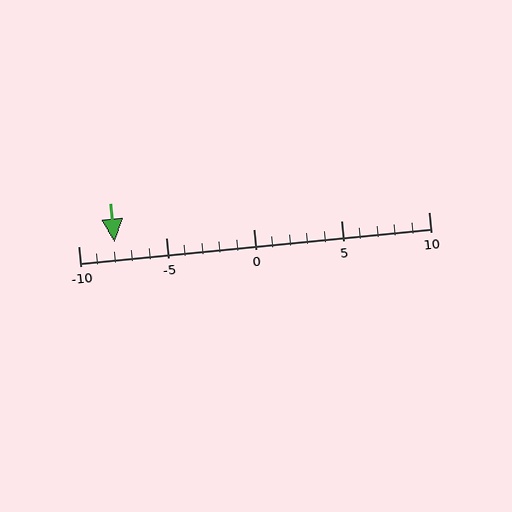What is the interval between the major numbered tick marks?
The major tick marks are spaced 5 units apart.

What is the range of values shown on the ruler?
The ruler shows values from -10 to 10.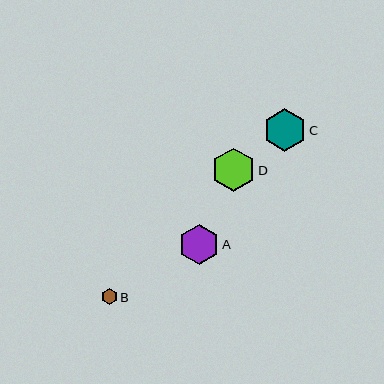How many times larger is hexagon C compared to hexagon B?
Hexagon C is approximately 2.6 times the size of hexagon B.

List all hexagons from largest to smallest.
From largest to smallest: D, C, A, B.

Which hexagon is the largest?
Hexagon D is the largest with a size of approximately 44 pixels.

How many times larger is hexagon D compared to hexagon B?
Hexagon D is approximately 2.7 times the size of hexagon B.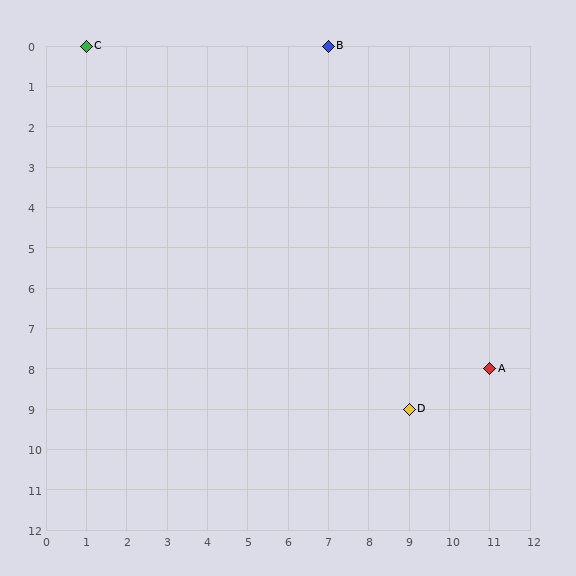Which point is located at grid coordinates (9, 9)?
Point D is at (9, 9).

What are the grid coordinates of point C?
Point C is at grid coordinates (1, 0).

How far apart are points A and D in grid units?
Points A and D are 2 columns and 1 row apart (about 2.2 grid units diagonally).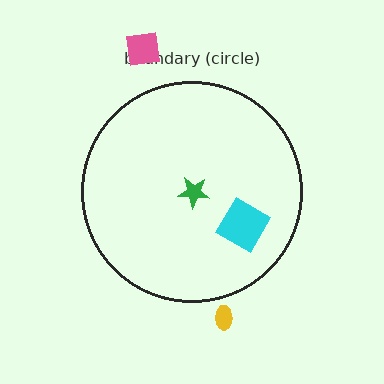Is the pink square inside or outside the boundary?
Outside.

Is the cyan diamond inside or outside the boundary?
Inside.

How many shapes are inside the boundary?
2 inside, 2 outside.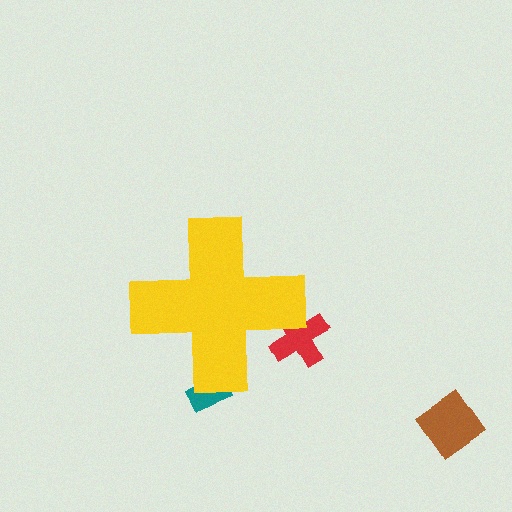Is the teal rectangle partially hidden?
Yes, the teal rectangle is partially hidden behind the yellow cross.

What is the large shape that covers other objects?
A yellow cross.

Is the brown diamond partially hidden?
No, the brown diamond is fully visible.